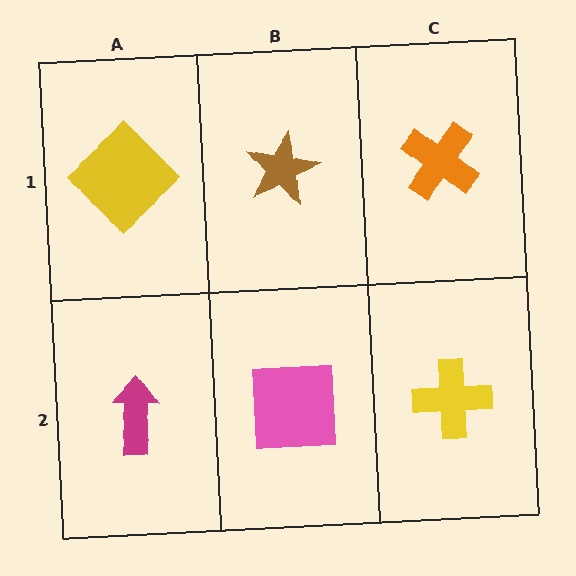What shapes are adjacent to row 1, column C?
A yellow cross (row 2, column C), a brown star (row 1, column B).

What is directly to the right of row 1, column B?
An orange cross.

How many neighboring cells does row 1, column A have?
2.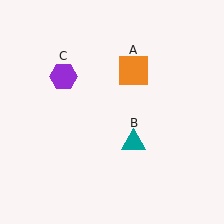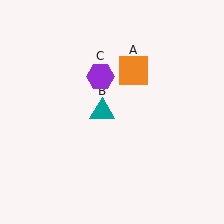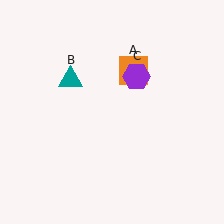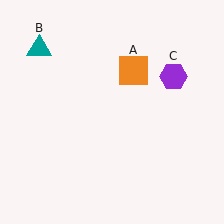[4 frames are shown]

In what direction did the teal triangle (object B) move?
The teal triangle (object B) moved up and to the left.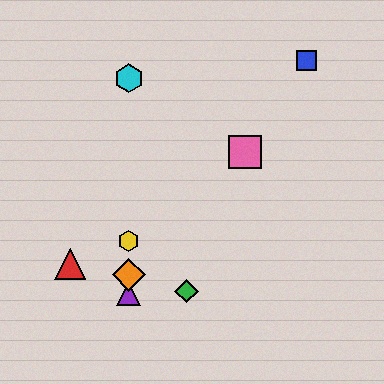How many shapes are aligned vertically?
4 shapes (the yellow hexagon, the purple triangle, the orange diamond, the cyan hexagon) are aligned vertically.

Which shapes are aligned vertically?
The yellow hexagon, the purple triangle, the orange diamond, the cyan hexagon are aligned vertically.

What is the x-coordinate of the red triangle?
The red triangle is at x≈70.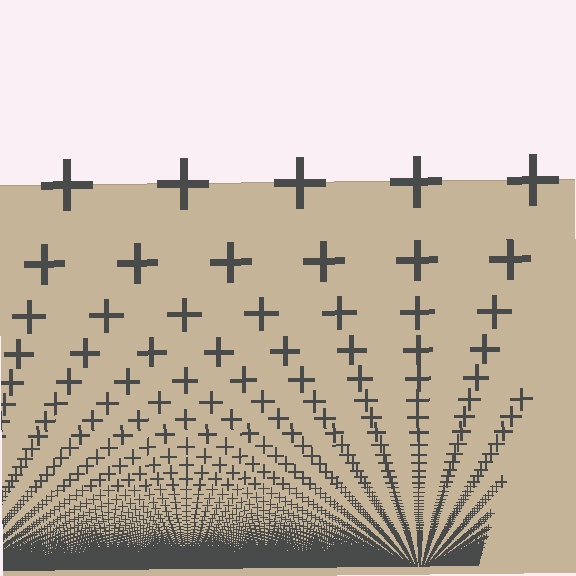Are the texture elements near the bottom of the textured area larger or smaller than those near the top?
Smaller. The gradient is inverted — elements near the bottom are smaller and denser.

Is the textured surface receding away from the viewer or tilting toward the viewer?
The surface appears to tilt toward the viewer. Texture elements get larger and sparser toward the top.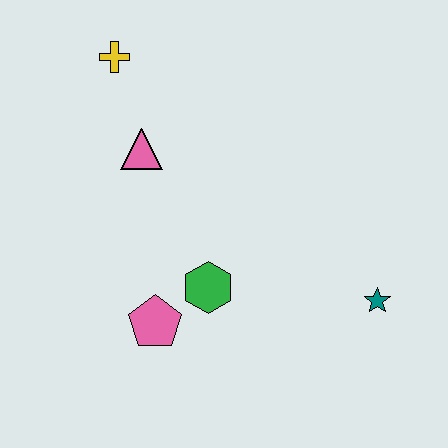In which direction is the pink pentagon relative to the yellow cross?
The pink pentagon is below the yellow cross.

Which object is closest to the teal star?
The green hexagon is closest to the teal star.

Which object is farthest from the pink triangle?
The teal star is farthest from the pink triangle.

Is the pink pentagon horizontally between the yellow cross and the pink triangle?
No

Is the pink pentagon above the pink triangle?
No